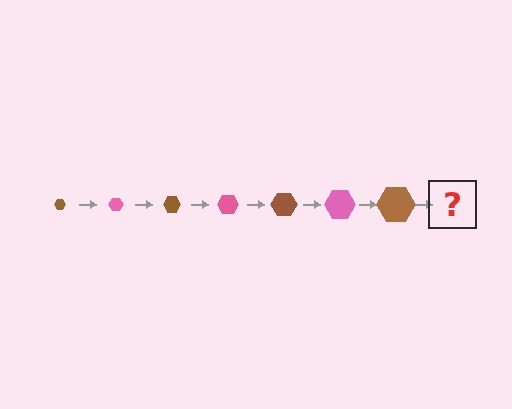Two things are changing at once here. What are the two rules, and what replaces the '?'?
The two rules are that the hexagon grows larger each step and the color cycles through brown and pink. The '?' should be a pink hexagon, larger than the previous one.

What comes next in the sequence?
The next element should be a pink hexagon, larger than the previous one.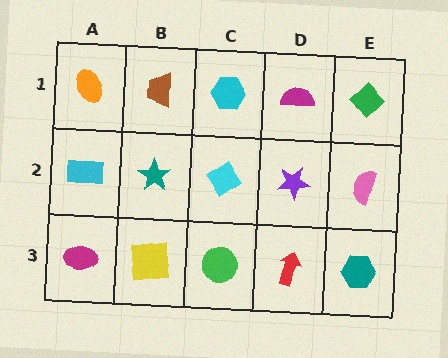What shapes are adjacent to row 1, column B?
A teal star (row 2, column B), an orange ellipse (row 1, column A), a cyan hexagon (row 1, column C).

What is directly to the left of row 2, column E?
A purple star.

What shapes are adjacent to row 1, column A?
A cyan rectangle (row 2, column A), a brown trapezoid (row 1, column B).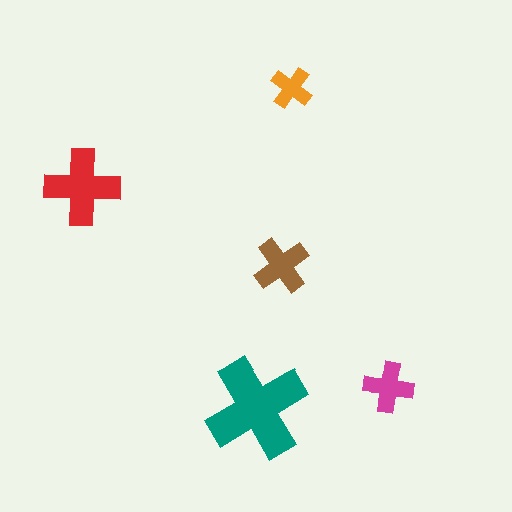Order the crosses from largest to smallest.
the teal one, the red one, the brown one, the magenta one, the orange one.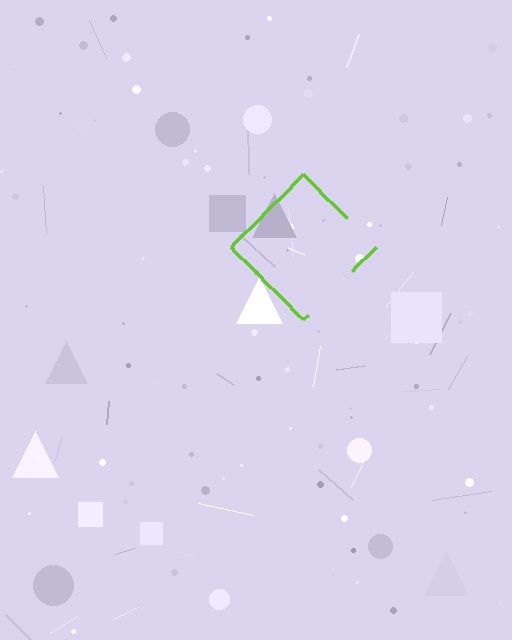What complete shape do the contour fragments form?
The contour fragments form a diamond.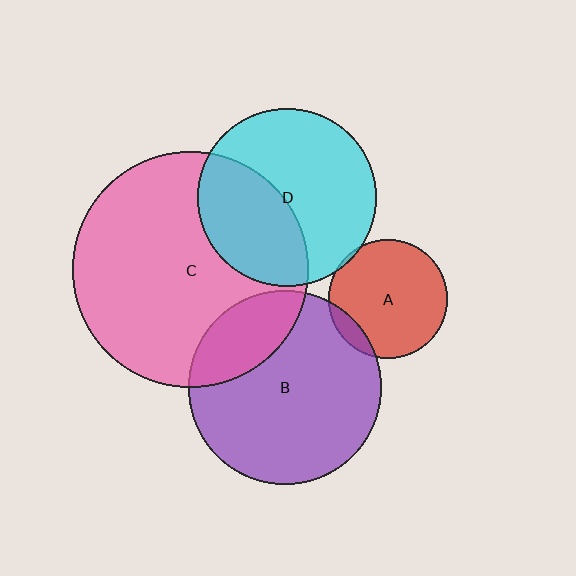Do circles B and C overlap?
Yes.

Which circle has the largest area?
Circle C (pink).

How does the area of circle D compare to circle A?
Approximately 2.2 times.